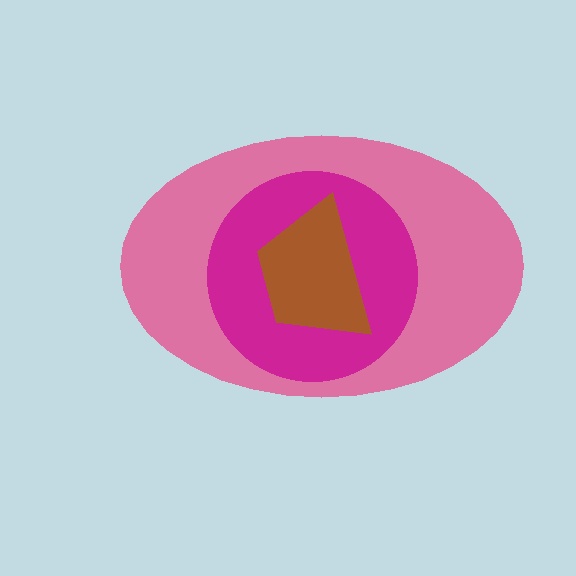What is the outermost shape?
The pink ellipse.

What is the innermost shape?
The brown trapezoid.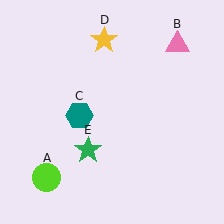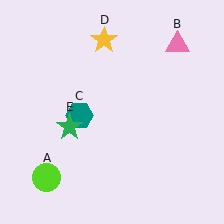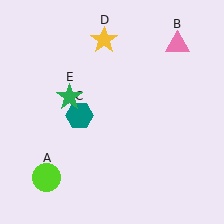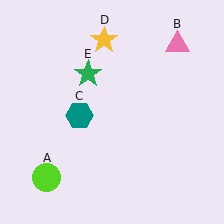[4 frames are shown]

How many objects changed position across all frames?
1 object changed position: green star (object E).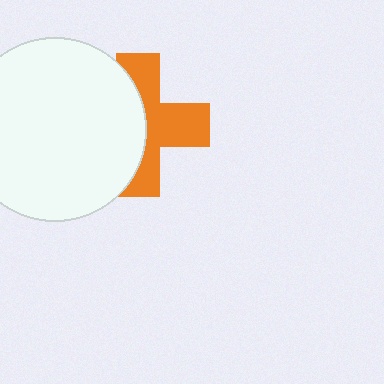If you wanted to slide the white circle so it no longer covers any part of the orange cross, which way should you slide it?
Slide it left — that is the most direct way to separate the two shapes.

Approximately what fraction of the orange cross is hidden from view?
Roughly 49% of the orange cross is hidden behind the white circle.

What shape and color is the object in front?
The object in front is a white circle.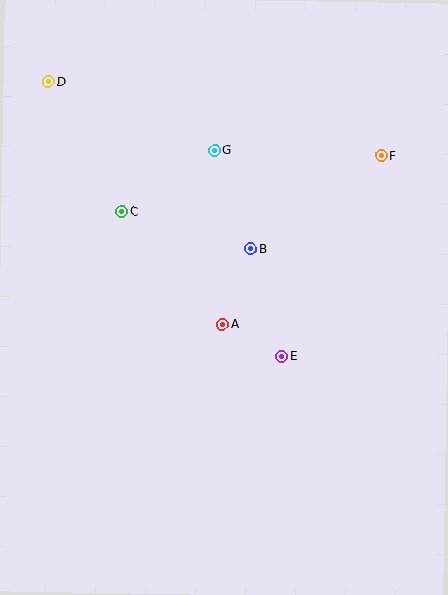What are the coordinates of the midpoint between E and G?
The midpoint between E and G is at (248, 253).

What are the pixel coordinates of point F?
Point F is at (382, 155).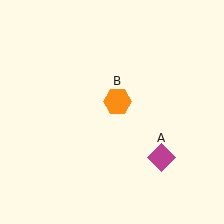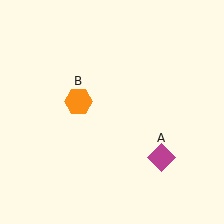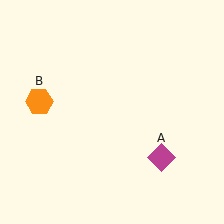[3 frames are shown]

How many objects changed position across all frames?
1 object changed position: orange hexagon (object B).